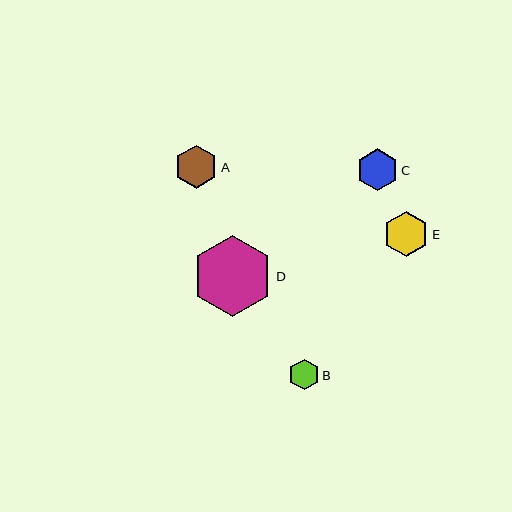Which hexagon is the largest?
Hexagon D is the largest with a size of approximately 81 pixels.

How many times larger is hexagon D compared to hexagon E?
Hexagon D is approximately 1.8 times the size of hexagon E.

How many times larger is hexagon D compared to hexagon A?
Hexagon D is approximately 1.9 times the size of hexagon A.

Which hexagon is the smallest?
Hexagon B is the smallest with a size of approximately 31 pixels.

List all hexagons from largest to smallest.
From largest to smallest: D, E, A, C, B.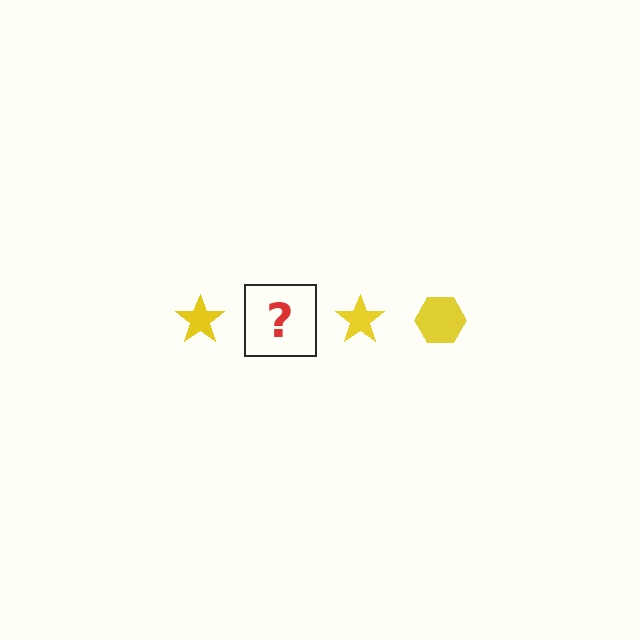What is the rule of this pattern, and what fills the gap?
The rule is that the pattern cycles through star, hexagon shapes in yellow. The gap should be filled with a yellow hexagon.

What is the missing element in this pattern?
The missing element is a yellow hexagon.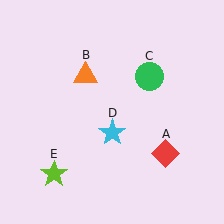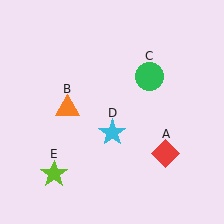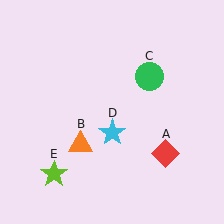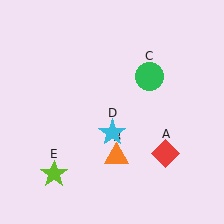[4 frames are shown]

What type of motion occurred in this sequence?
The orange triangle (object B) rotated counterclockwise around the center of the scene.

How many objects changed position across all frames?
1 object changed position: orange triangle (object B).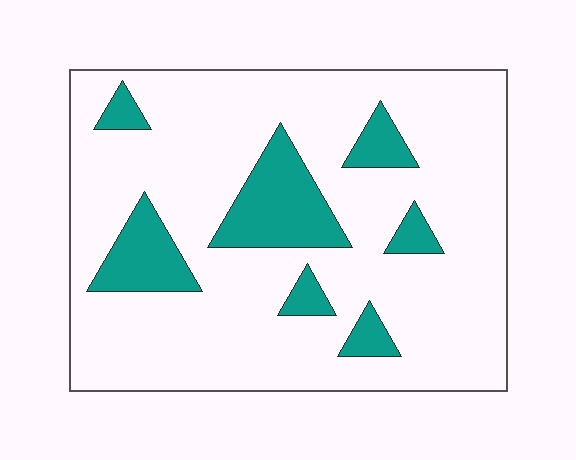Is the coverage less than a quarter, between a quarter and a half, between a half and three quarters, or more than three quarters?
Less than a quarter.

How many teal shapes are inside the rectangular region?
7.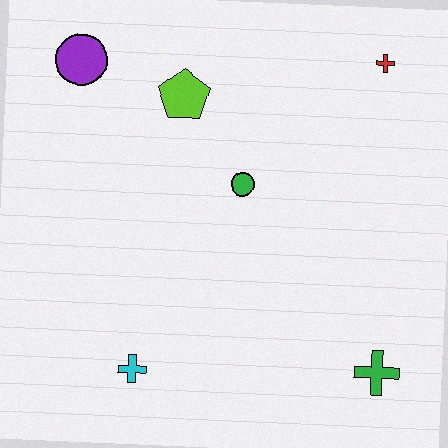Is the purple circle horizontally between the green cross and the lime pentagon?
No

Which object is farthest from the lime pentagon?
The green cross is farthest from the lime pentagon.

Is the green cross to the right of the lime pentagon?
Yes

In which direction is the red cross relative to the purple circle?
The red cross is to the right of the purple circle.